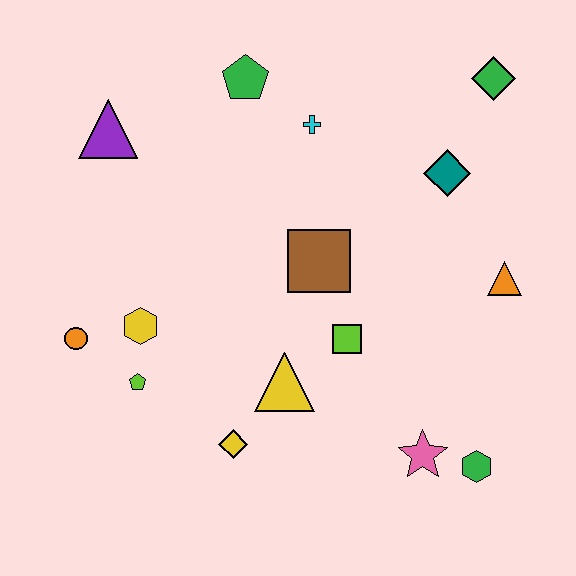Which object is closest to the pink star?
The green hexagon is closest to the pink star.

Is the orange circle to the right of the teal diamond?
No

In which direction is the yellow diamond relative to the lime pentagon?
The yellow diamond is to the right of the lime pentagon.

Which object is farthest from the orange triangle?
The orange circle is farthest from the orange triangle.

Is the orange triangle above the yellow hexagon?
Yes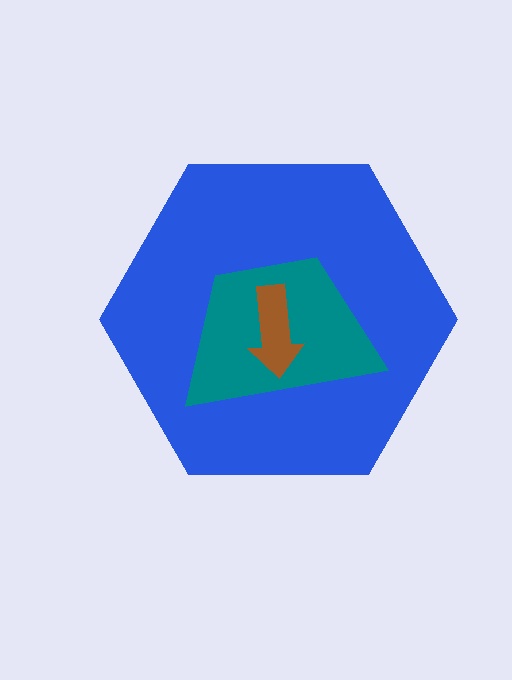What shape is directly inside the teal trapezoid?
The brown arrow.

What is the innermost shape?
The brown arrow.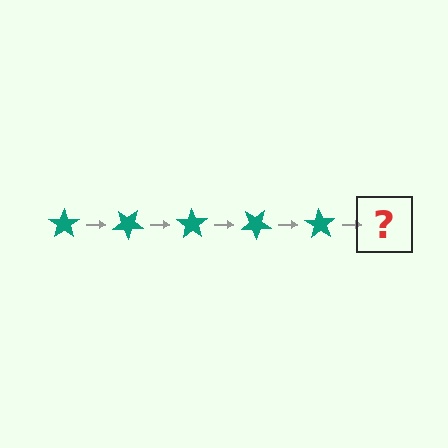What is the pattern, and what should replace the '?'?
The pattern is that the star rotates 35 degrees each step. The '?' should be a teal star rotated 175 degrees.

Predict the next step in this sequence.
The next step is a teal star rotated 175 degrees.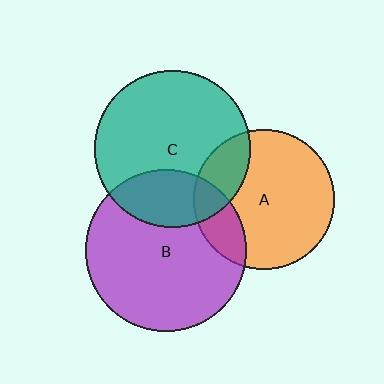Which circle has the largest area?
Circle B (purple).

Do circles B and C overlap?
Yes.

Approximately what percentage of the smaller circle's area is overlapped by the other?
Approximately 25%.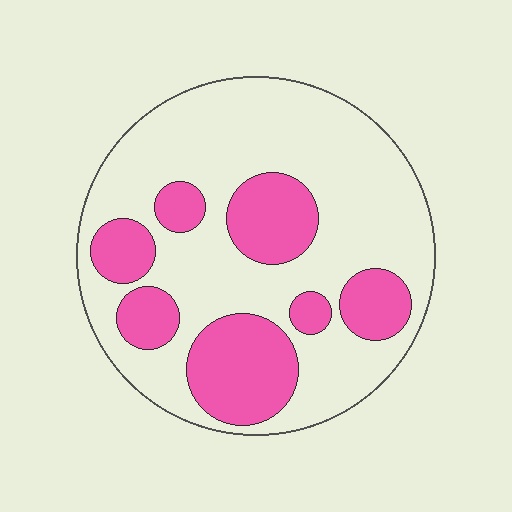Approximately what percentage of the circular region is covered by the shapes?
Approximately 30%.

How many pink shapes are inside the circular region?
7.